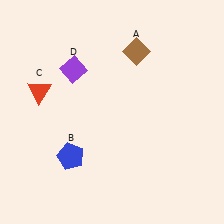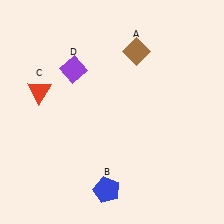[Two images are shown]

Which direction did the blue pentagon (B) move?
The blue pentagon (B) moved right.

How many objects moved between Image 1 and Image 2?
1 object moved between the two images.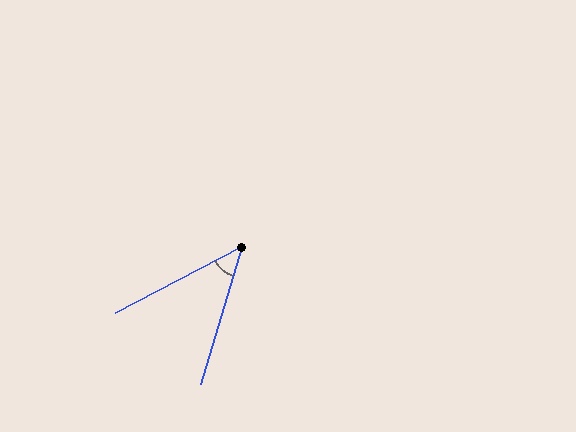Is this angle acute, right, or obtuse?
It is acute.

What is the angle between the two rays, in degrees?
Approximately 46 degrees.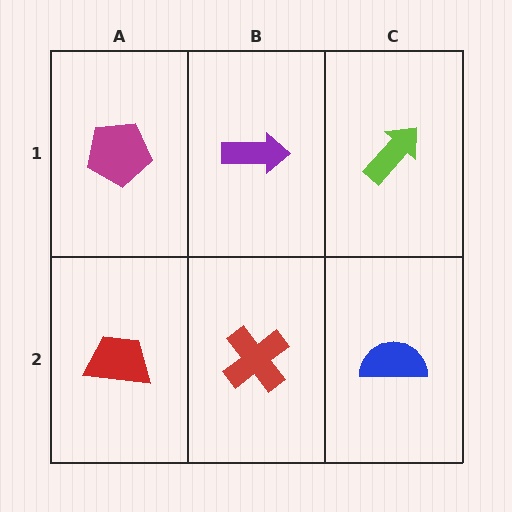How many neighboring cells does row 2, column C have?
2.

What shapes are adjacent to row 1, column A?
A red trapezoid (row 2, column A), a purple arrow (row 1, column B).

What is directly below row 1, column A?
A red trapezoid.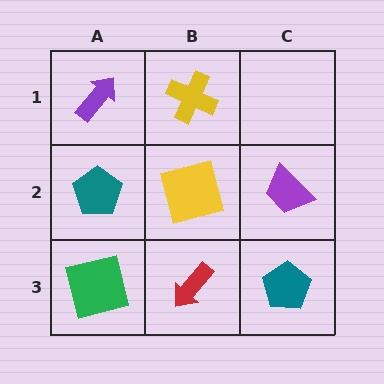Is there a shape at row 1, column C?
No, that cell is empty.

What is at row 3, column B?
A red arrow.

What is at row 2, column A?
A teal pentagon.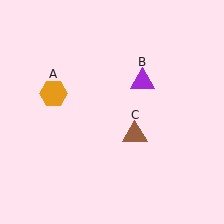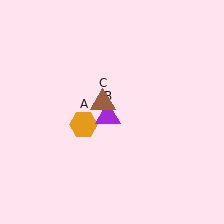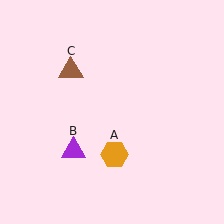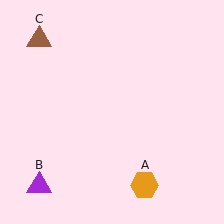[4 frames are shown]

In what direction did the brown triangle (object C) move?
The brown triangle (object C) moved up and to the left.